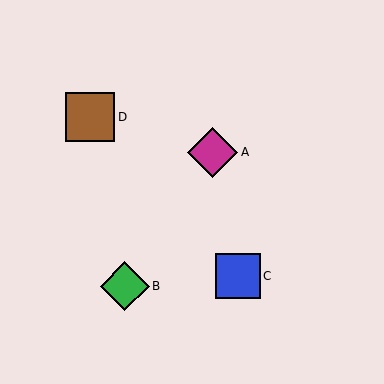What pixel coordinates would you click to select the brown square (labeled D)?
Click at (90, 117) to select the brown square D.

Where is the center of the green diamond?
The center of the green diamond is at (125, 286).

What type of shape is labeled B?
Shape B is a green diamond.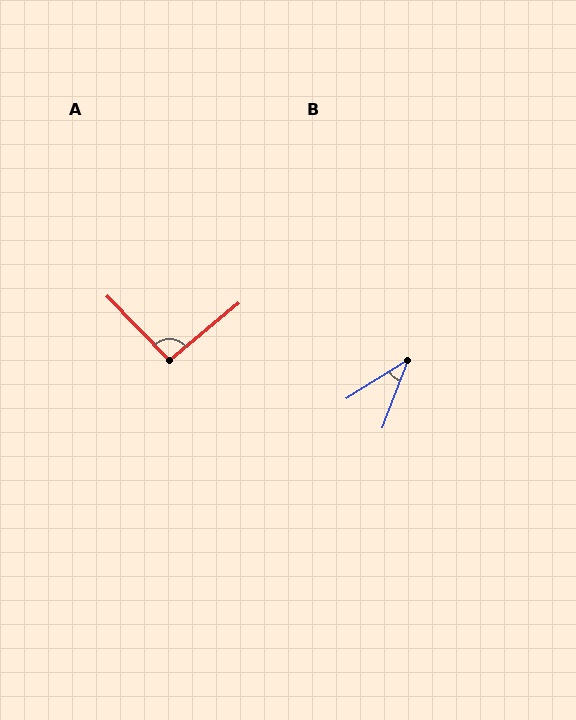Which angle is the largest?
A, at approximately 94 degrees.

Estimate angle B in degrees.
Approximately 37 degrees.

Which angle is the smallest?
B, at approximately 37 degrees.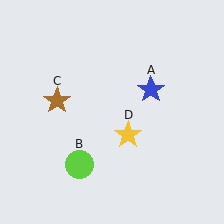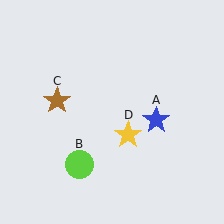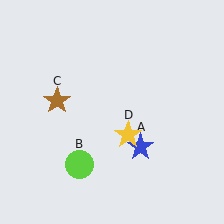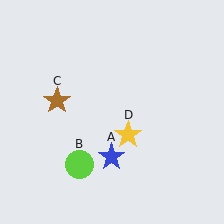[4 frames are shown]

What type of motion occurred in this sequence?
The blue star (object A) rotated clockwise around the center of the scene.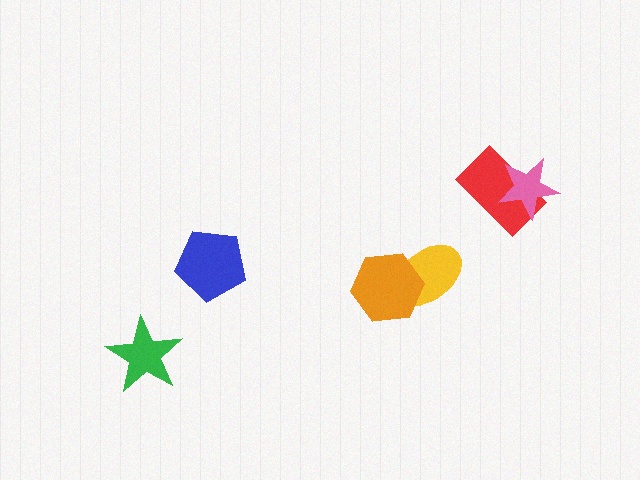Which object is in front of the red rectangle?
The pink star is in front of the red rectangle.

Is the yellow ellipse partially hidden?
Yes, it is partially covered by another shape.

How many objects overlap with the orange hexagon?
1 object overlaps with the orange hexagon.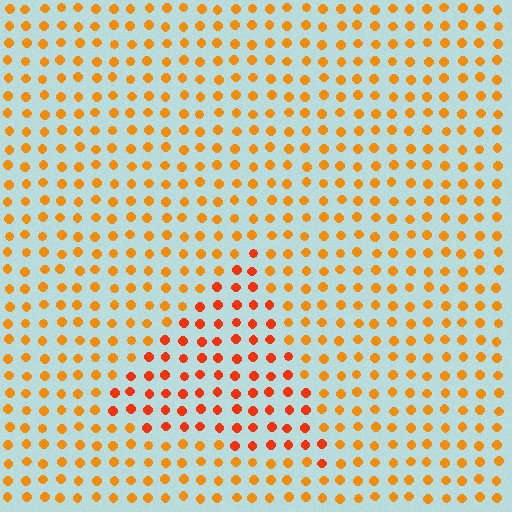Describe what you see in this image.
The image is filled with small orange elements in a uniform arrangement. A triangle-shaped region is visible where the elements are tinted to a slightly different hue, forming a subtle color boundary.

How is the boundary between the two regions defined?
The boundary is defined purely by a slight shift in hue (about 24 degrees). Spacing, size, and orientation are identical on both sides.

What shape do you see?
I see a triangle.